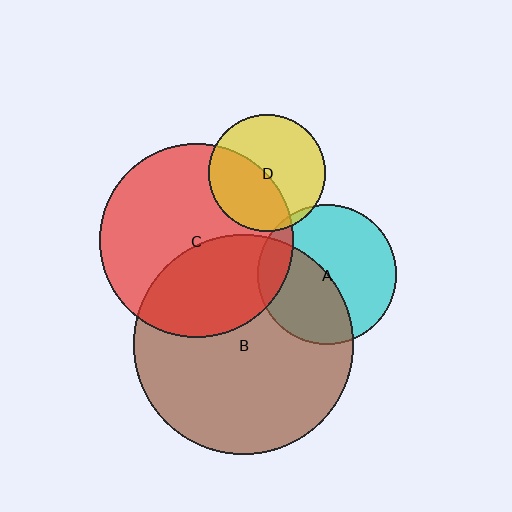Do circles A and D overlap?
Yes.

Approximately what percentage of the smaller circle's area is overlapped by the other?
Approximately 5%.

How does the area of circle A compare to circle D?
Approximately 1.4 times.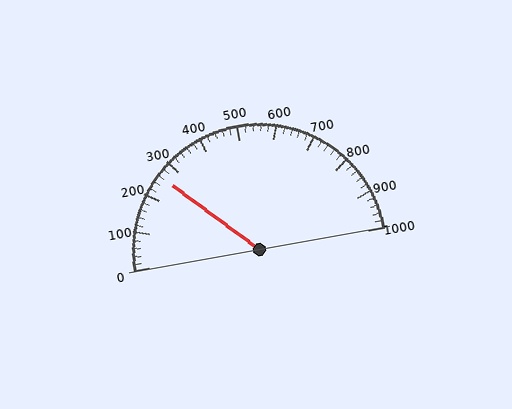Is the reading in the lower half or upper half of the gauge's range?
The reading is in the lower half of the range (0 to 1000).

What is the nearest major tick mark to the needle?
The nearest major tick mark is 300.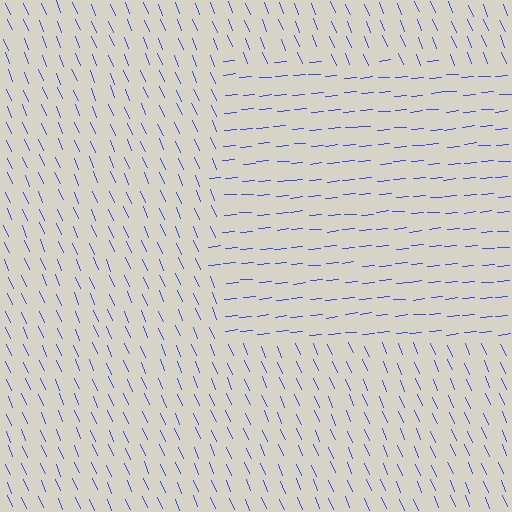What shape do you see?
I see a rectangle.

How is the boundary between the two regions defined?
The boundary is defined purely by a change in line orientation (approximately 72 degrees difference). All lines are the same color and thickness.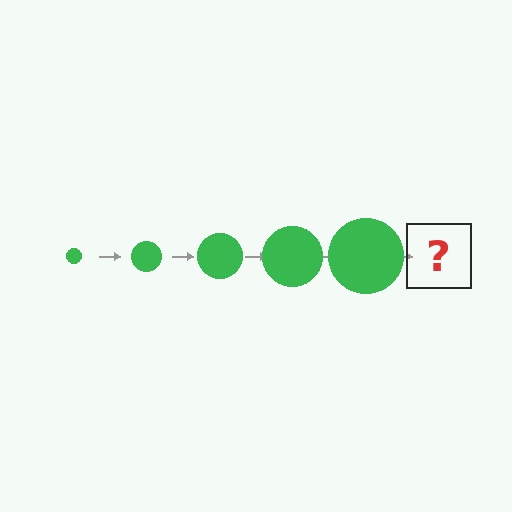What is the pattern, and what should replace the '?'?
The pattern is that the circle gets progressively larger each step. The '?' should be a green circle, larger than the previous one.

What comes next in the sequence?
The next element should be a green circle, larger than the previous one.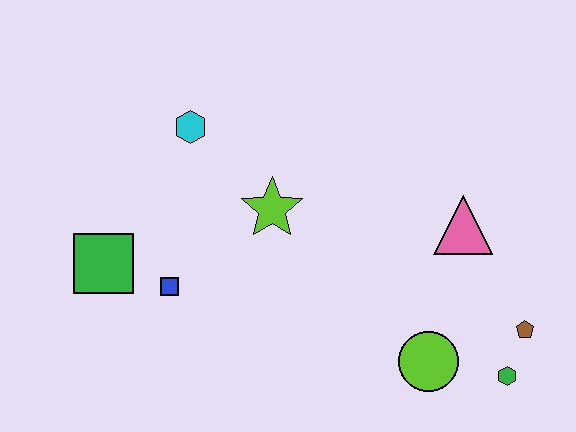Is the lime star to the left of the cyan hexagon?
No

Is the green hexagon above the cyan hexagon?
No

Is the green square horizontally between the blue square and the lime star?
No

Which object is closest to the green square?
The blue square is closest to the green square.